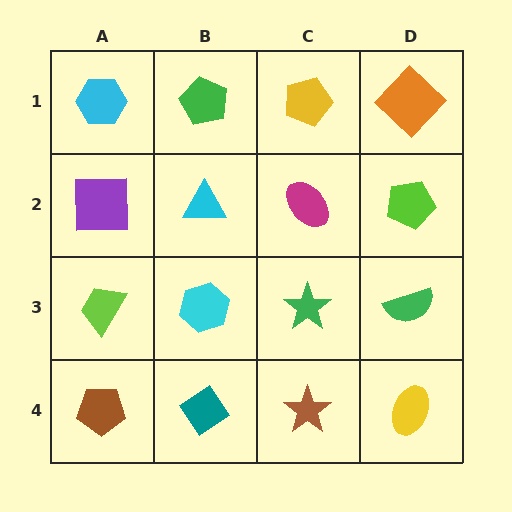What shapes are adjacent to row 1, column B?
A cyan triangle (row 2, column B), a cyan hexagon (row 1, column A), a yellow pentagon (row 1, column C).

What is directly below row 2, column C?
A green star.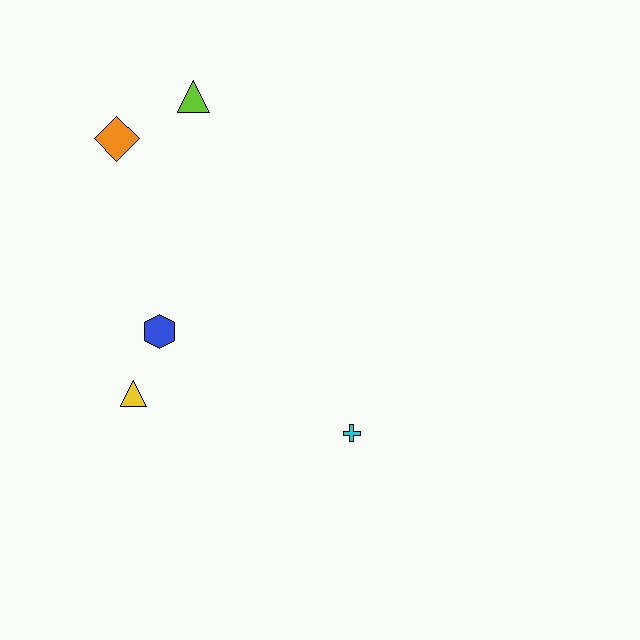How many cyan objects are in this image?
There is 1 cyan object.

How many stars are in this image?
There are no stars.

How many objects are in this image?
There are 5 objects.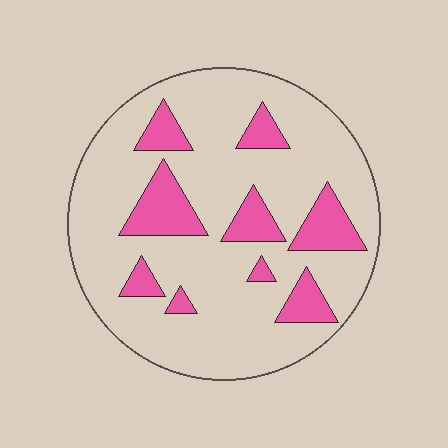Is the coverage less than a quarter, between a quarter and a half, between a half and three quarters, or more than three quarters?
Less than a quarter.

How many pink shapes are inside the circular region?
9.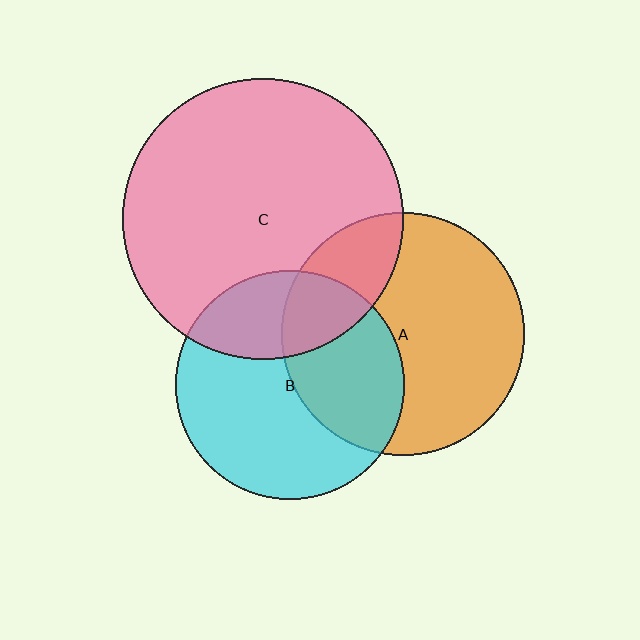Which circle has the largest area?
Circle C (pink).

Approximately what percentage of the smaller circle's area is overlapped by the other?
Approximately 25%.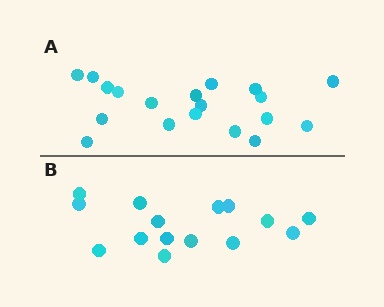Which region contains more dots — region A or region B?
Region A (the top region) has more dots.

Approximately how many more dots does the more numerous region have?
Region A has about 4 more dots than region B.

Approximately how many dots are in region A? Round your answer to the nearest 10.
About 20 dots. (The exact count is 19, which rounds to 20.)